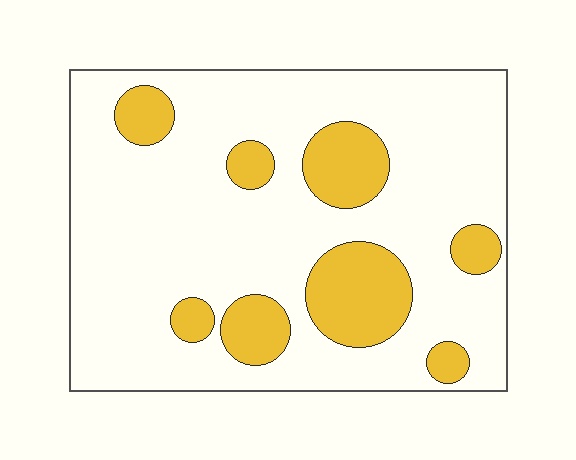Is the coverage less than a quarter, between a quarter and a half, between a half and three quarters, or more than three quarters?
Less than a quarter.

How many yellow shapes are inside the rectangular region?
8.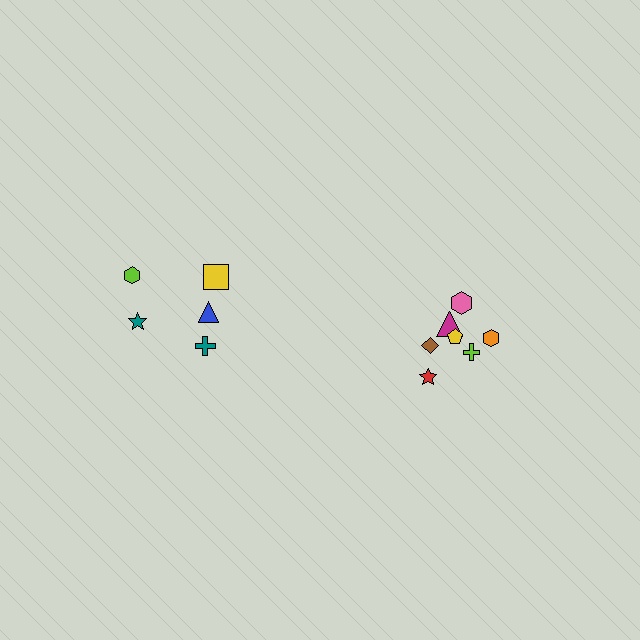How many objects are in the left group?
There are 5 objects.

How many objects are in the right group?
There are 7 objects.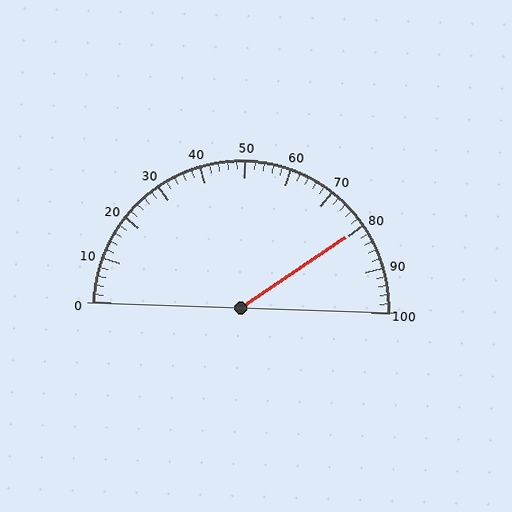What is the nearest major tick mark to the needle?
The nearest major tick mark is 80.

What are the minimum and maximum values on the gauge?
The gauge ranges from 0 to 100.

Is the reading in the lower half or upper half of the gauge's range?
The reading is in the upper half of the range (0 to 100).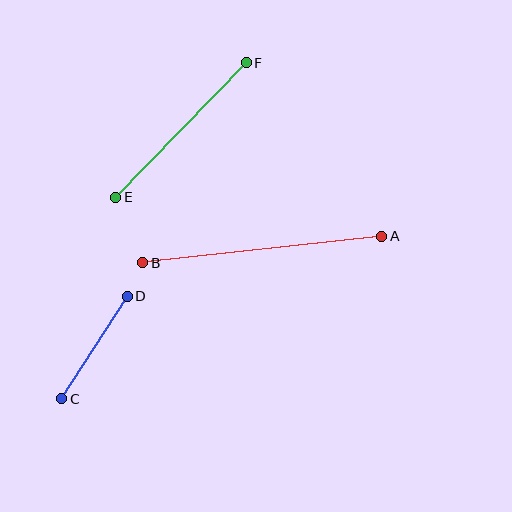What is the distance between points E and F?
The distance is approximately 187 pixels.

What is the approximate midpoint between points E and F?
The midpoint is at approximately (181, 130) pixels.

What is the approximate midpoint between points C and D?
The midpoint is at approximately (94, 347) pixels.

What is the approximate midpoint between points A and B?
The midpoint is at approximately (262, 250) pixels.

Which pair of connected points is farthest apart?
Points A and B are farthest apart.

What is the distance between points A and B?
The distance is approximately 241 pixels.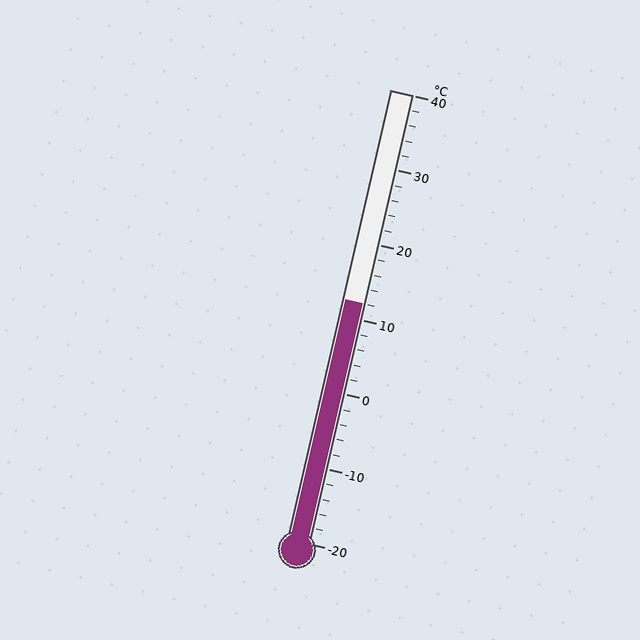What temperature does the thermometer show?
The thermometer shows approximately 12°C.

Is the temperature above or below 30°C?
The temperature is below 30°C.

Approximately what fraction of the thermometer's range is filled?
The thermometer is filled to approximately 55% of its range.